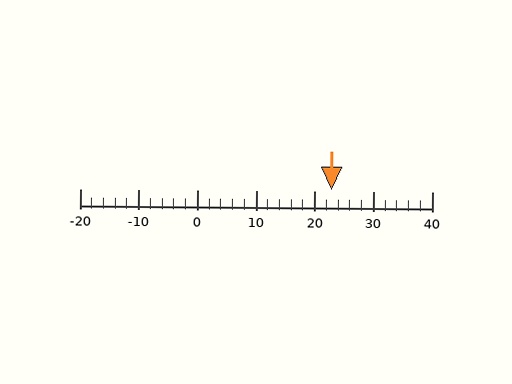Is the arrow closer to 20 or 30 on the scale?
The arrow is closer to 20.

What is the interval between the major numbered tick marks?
The major tick marks are spaced 10 units apart.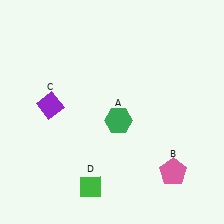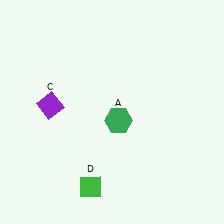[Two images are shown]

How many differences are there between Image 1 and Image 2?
There is 1 difference between the two images.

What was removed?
The pink pentagon (B) was removed in Image 2.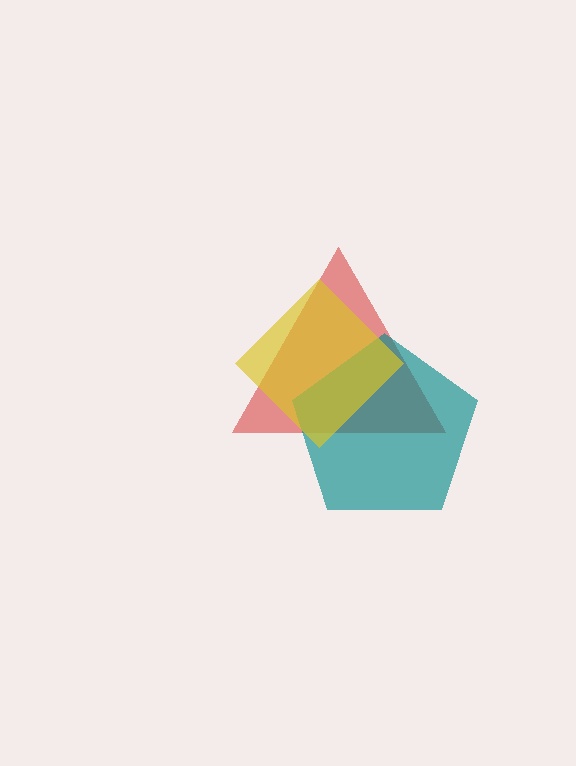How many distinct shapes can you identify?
There are 3 distinct shapes: a red triangle, a teal pentagon, a yellow diamond.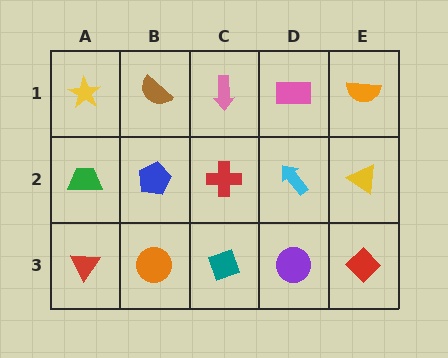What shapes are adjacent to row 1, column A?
A green trapezoid (row 2, column A), a brown semicircle (row 1, column B).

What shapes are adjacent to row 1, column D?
A cyan arrow (row 2, column D), a pink arrow (row 1, column C), an orange semicircle (row 1, column E).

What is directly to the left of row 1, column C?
A brown semicircle.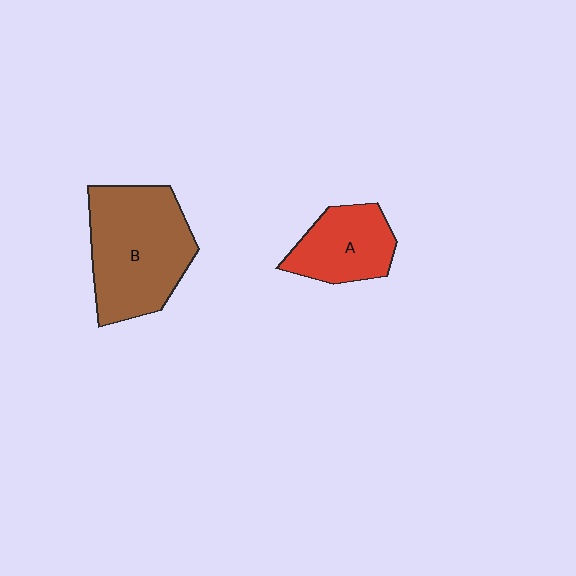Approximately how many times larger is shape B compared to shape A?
Approximately 1.7 times.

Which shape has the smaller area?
Shape A (red).